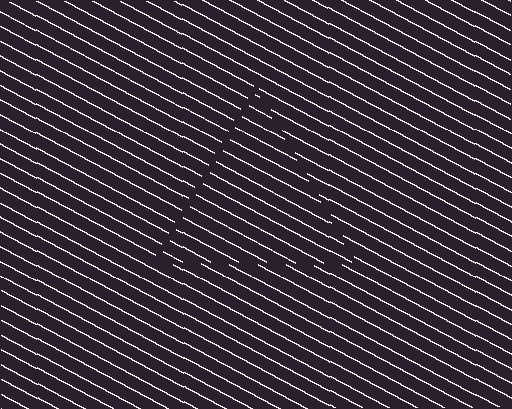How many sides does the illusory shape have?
3 sides — the line-ends trace a triangle.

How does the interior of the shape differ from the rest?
The interior of the shape contains the same grating, shifted by half a period — the contour is defined by the phase discontinuity where line-ends from the inner and outer gratings abut.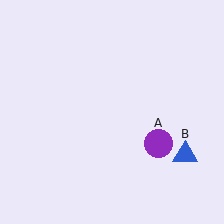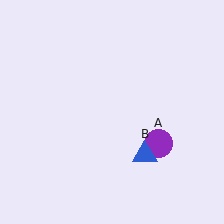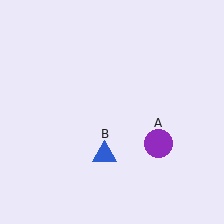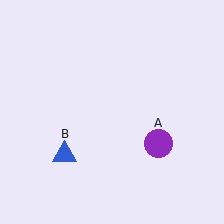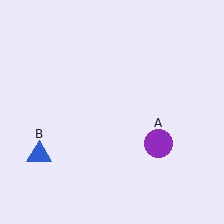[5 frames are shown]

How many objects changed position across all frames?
1 object changed position: blue triangle (object B).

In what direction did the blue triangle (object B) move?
The blue triangle (object B) moved left.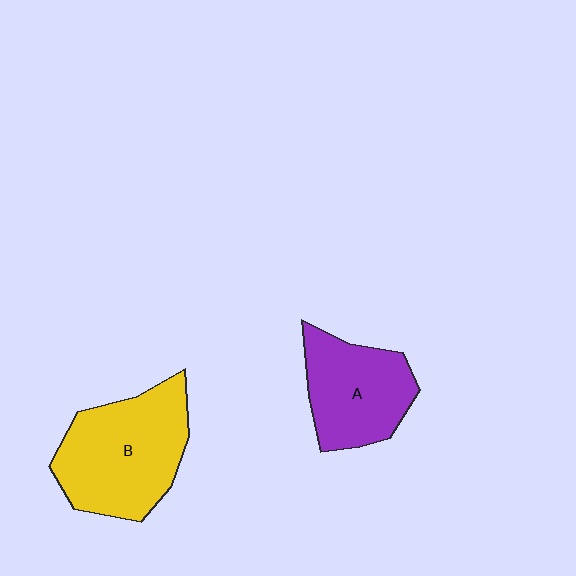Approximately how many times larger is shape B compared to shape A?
Approximately 1.4 times.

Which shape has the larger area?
Shape B (yellow).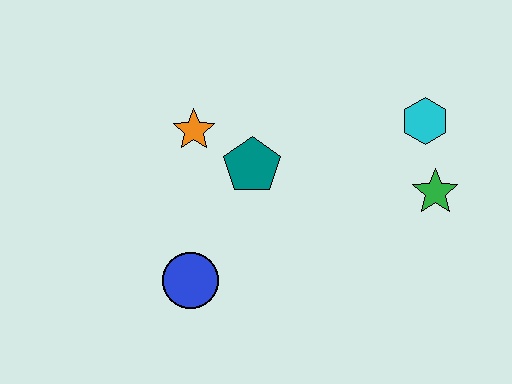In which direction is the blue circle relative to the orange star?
The blue circle is below the orange star.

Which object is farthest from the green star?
The blue circle is farthest from the green star.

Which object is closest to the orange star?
The teal pentagon is closest to the orange star.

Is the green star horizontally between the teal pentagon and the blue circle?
No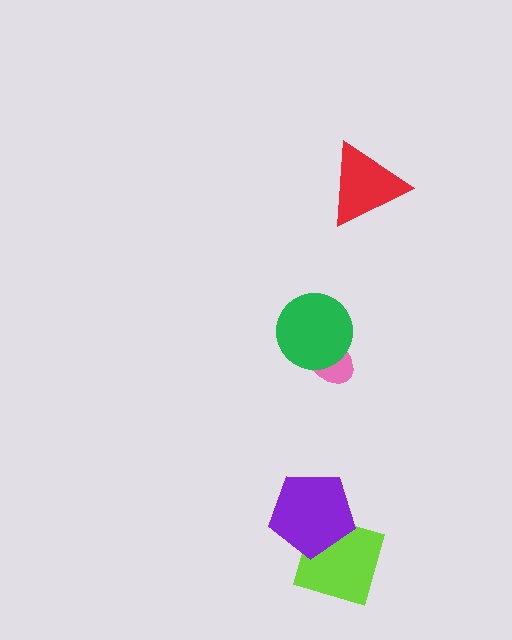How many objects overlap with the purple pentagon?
1 object overlaps with the purple pentagon.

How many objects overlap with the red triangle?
0 objects overlap with the red triangle.